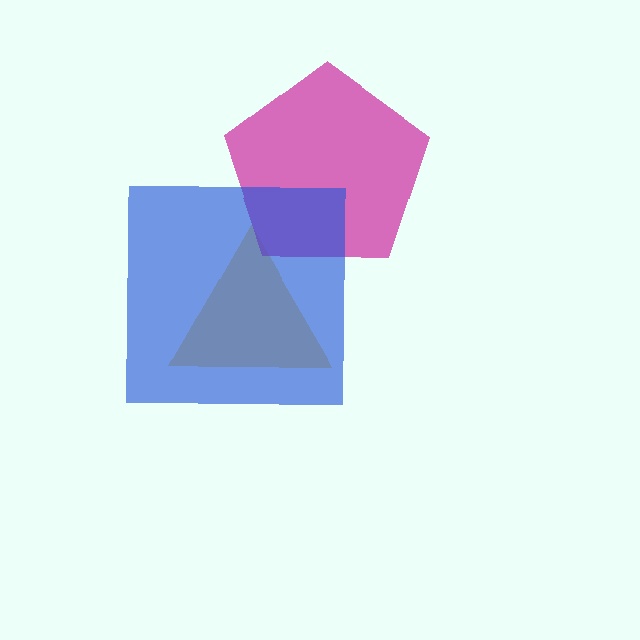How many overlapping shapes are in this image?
There are 3 overlapping shapes in the image.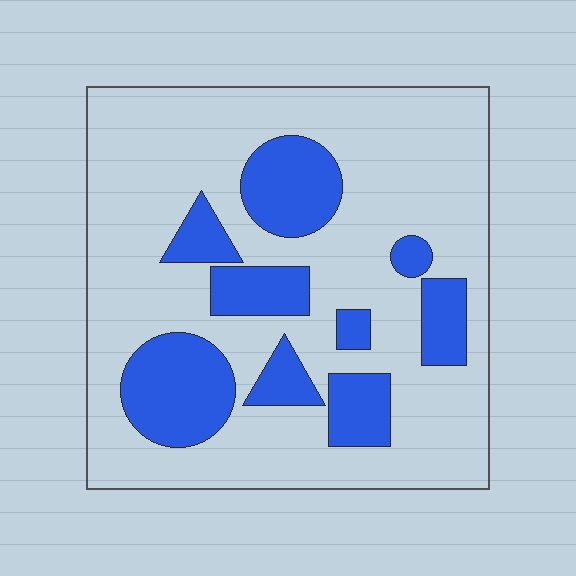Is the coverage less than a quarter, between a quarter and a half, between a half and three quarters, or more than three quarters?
Between a quarter and a half.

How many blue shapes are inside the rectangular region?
9.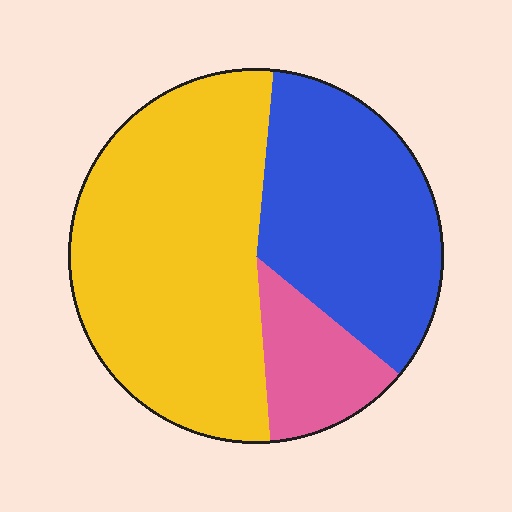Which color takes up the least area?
Pink, at roughly 15%.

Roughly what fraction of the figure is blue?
Blue covers 34% of the figure.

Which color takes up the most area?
Yellow, at roughly 55%.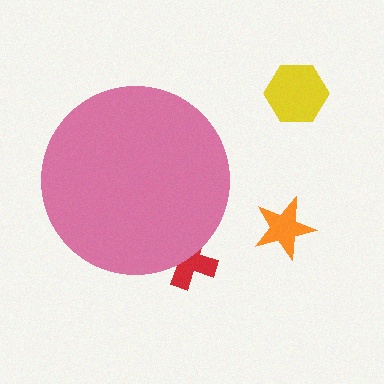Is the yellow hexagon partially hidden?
No, the yellow hexagon is fully visible.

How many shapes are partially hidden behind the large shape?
1 shape is partially hidden.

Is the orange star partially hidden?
No, the orange star is fully visible.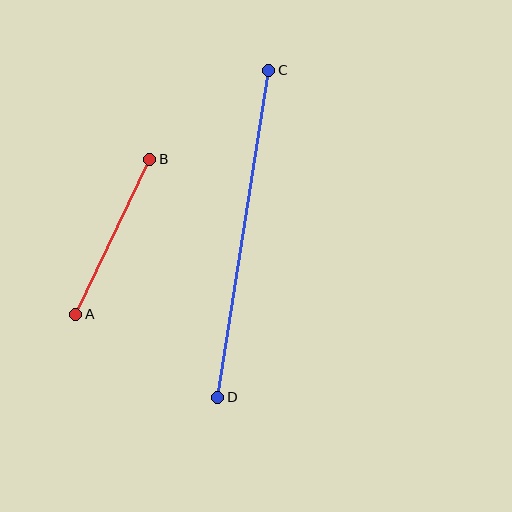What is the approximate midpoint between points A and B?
The midpoint is at approximately (113, 237) pixels.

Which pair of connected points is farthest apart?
Points C and D are farthest apart.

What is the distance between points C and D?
The distance is approximately 331 pixels.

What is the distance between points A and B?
The distance is approximately 172 pixels.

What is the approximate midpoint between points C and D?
The midpoint is at approximately (243, 234) pixels.